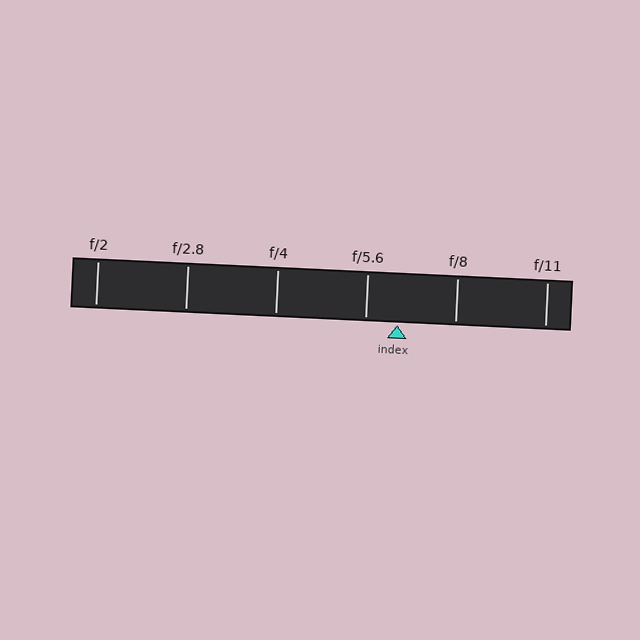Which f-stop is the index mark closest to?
The index mark is closest to f/5.6.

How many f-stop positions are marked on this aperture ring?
There are 6 f-stop positions marked.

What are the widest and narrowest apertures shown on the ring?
The widest aperture shown is f/2 and the narrowest is f/11.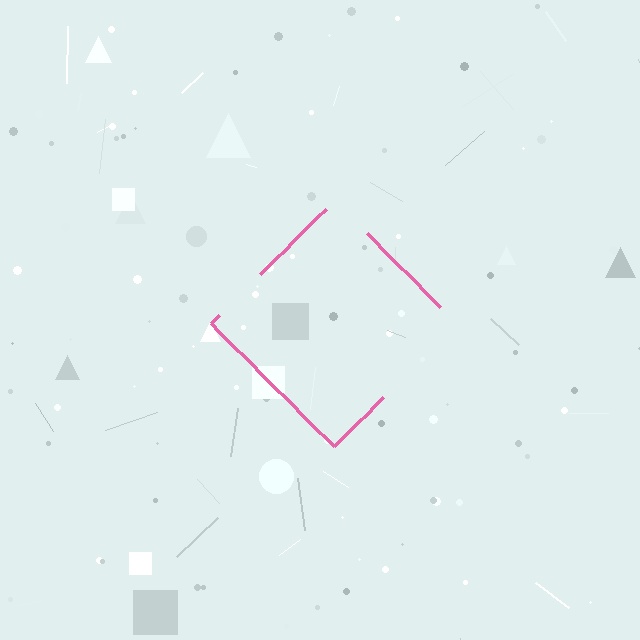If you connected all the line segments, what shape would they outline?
They would outline a diamond.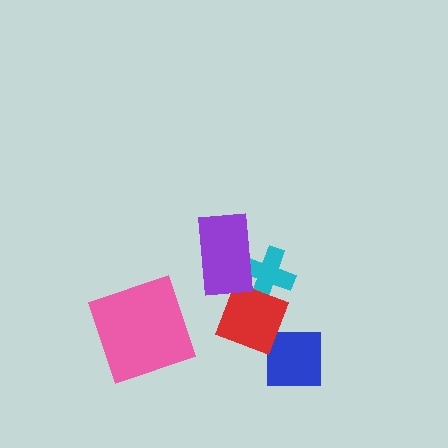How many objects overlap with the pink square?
0 objects overlap with the pink square.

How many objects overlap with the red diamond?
3 objects overlap with the red diamond.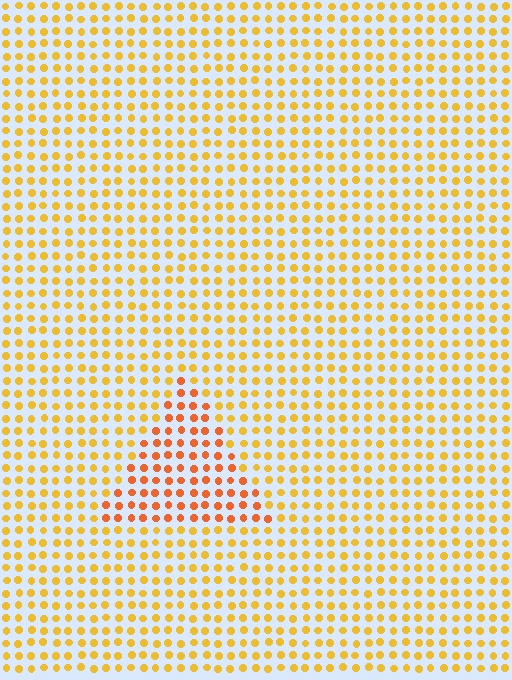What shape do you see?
I see a triangle.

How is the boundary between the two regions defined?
The boundary is defined purely by a slight shift in hue (about 28 degrees). Spacing, size, and orientation are identical on both sides.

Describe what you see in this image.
The image is filled with small yellow elements in a uniform arrangement. A triangle-shaped region is visible where the elements are tinted to a slightly different hue, forming a subtle color boundary.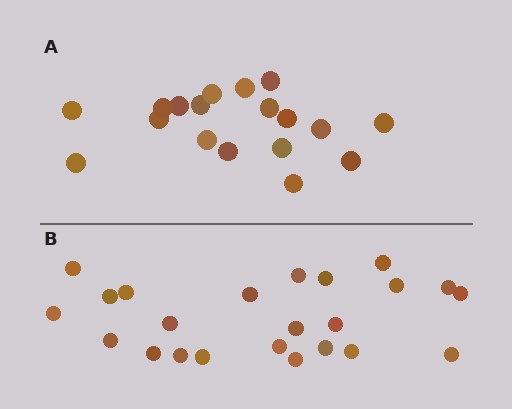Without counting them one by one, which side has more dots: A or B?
Region B (the bottom region) has more dots.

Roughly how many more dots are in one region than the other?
Region B has about 5 more dots than region A.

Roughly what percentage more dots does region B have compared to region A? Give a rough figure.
About 30% more.